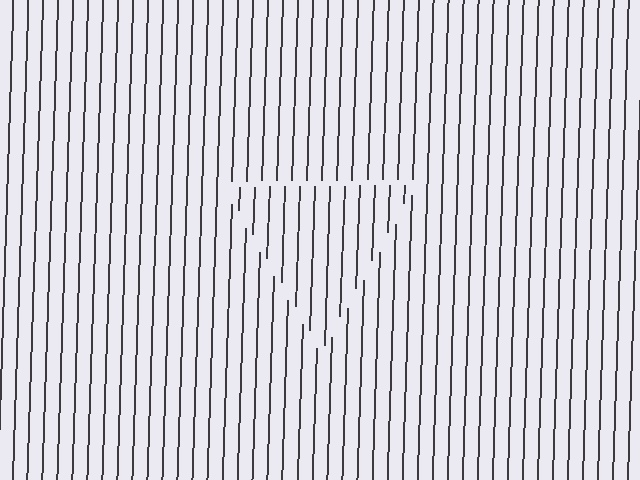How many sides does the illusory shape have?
3 sides — the line-ends trace a triangle.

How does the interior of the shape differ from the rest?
The interior of the shape contains the same grating, shifted by half a period — the contour is defined by the phase discontinuity where line-ends from the inner and outer gratings abut.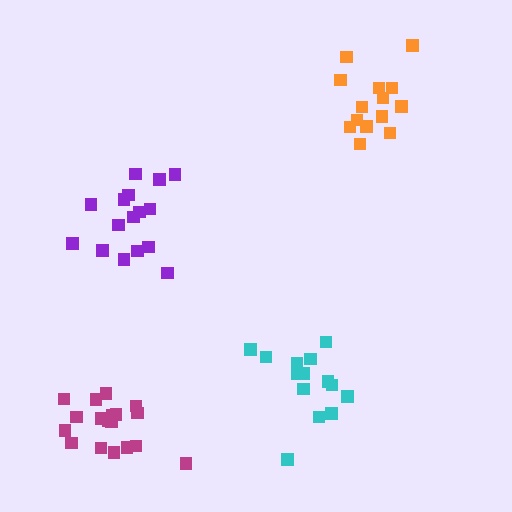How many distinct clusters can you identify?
There are 4 distinct clusters.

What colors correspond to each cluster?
The clusters are colored: cyan, magenta, purple, orange.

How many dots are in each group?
Group 1: 14 dots, Group 2: 18 dots, Group 3: 16 dots, Group 4: 14 dots (62 total).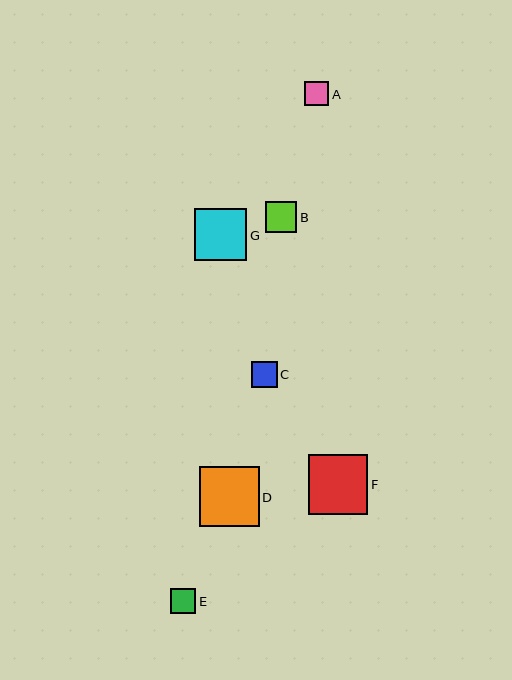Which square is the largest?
Square D is the largest with a size of approximately 60 pixels.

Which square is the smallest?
Square A is the smallest with a size of approximately 24 pixels.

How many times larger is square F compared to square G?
Square F is approximately 1.1 times the size of square G.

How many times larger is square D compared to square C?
Square D is approximately 2.3 times the size of square C.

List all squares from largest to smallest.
From largest to smallest: D, F, G, B, C, E, A.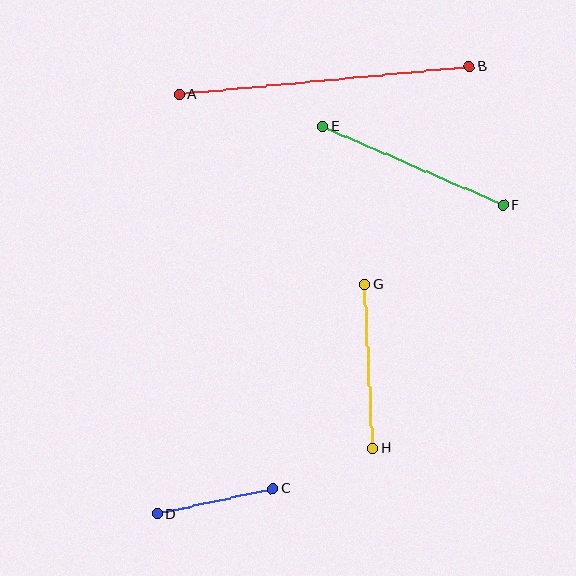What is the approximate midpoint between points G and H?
The midpoint is at approximately (369, 366) pixels.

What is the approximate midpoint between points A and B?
The midpoint is at approximately (324, 81) pixels.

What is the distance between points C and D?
The distance is approximately 119 pixels.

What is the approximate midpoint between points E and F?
The midpoint is at approximately (413, 166) pixels.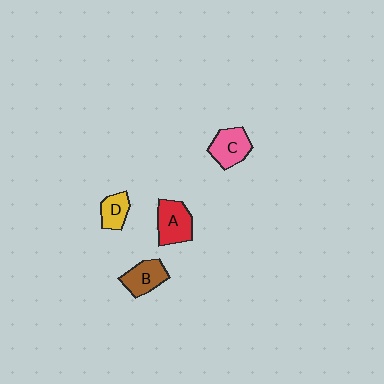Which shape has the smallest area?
Shape D (yellow).